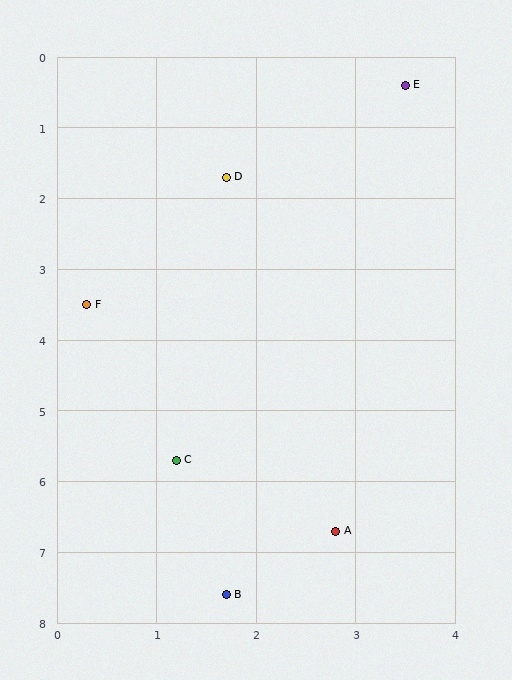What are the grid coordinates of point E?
Point E is at approximately (3.5, 0.4).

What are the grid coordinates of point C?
Point C is at approximately (1.2, 5.7).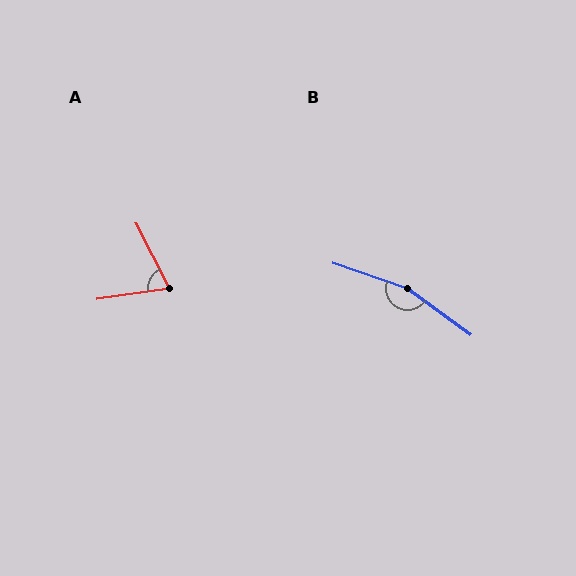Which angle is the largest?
B, at approximately 162 degrees.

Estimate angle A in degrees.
Approximately 71 degrees.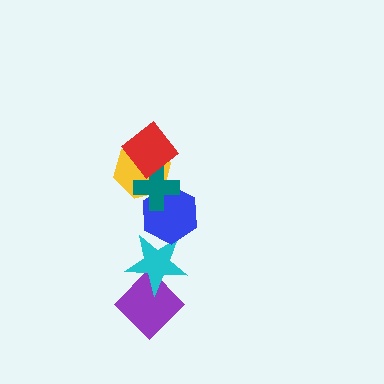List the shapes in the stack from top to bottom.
From top to bottom: the red diamond, the teal cross, the yellow hexagon, the blue hexagon, the cyan star, the purple diamond.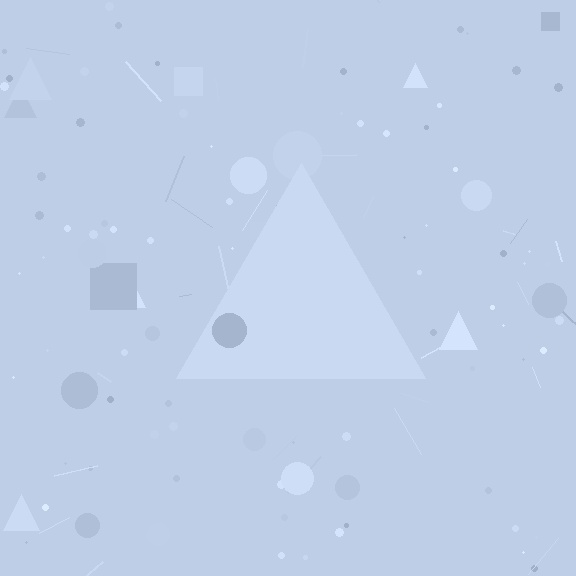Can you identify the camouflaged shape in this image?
The camouflaged shape is a triangle.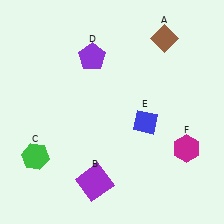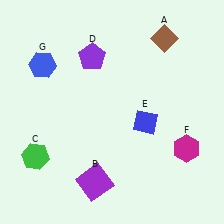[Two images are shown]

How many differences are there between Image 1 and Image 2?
There is 1 difference between the two images.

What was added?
A blue hexagon (G) was added in Image 2.